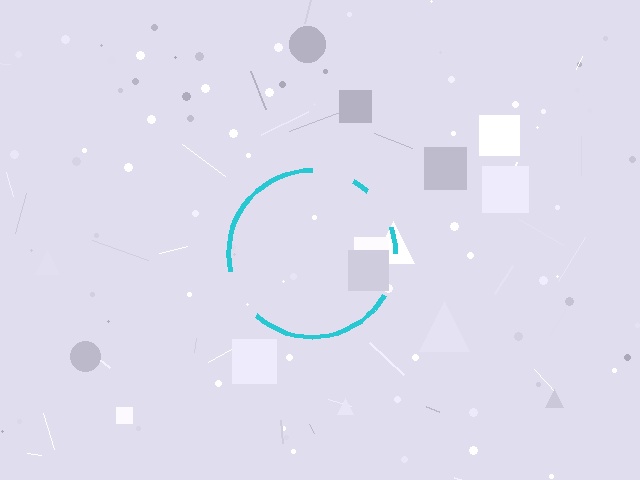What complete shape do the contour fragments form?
The contour fragments form a circle.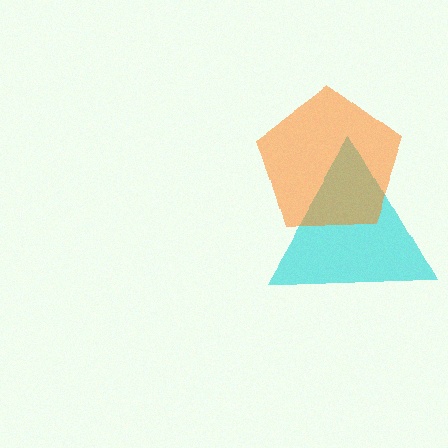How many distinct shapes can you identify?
There are 2 distinct shapes: a cyan triangle, an orange pentagon.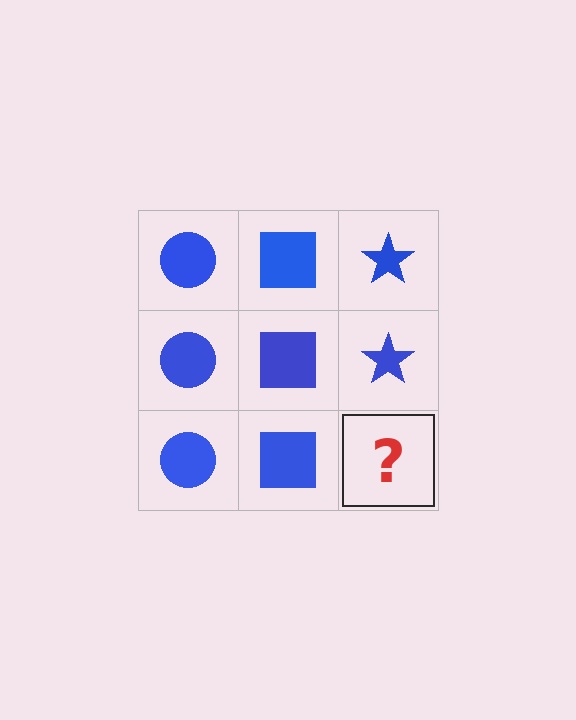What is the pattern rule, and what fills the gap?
The rule is that each column has a consistent shape. The gap should be filled with a blue star.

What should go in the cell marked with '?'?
The missing cell should contain a blue star.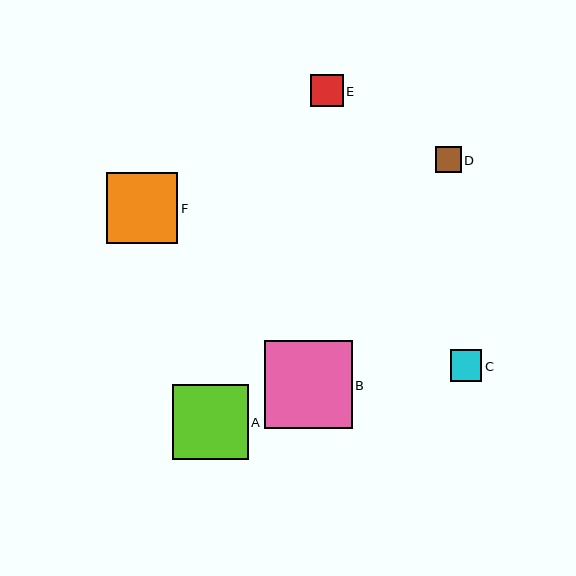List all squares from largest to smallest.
From largest to smallest: B, A, F, E, C, D.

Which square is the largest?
Square B is the largest with a size of approximately 88 pixels.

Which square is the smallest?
Square D is the smallest with a size of approximately 26 pixels.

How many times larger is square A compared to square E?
Square A is approximately 2.3 times the size of square E.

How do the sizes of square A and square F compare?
Square A and square F are approximately the same size.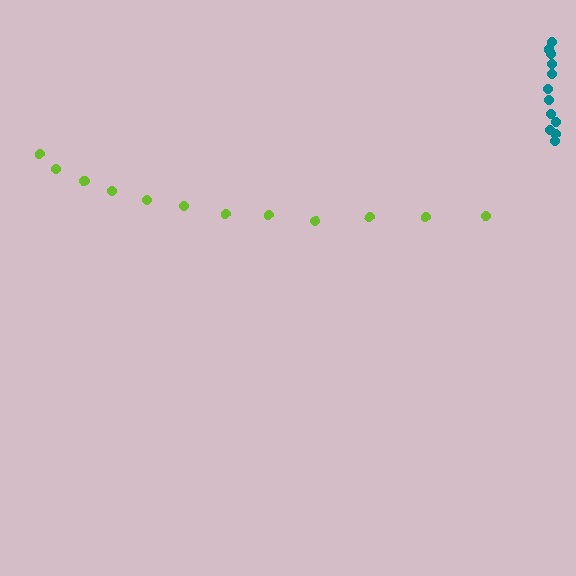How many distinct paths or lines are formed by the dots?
There are 2 distinct paths.